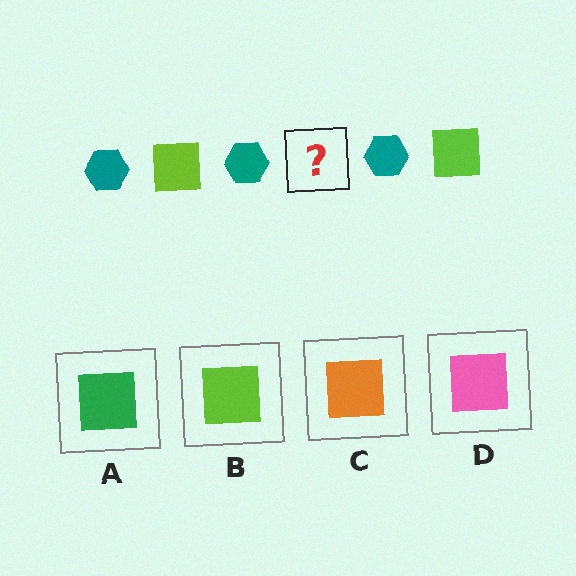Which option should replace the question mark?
Option B.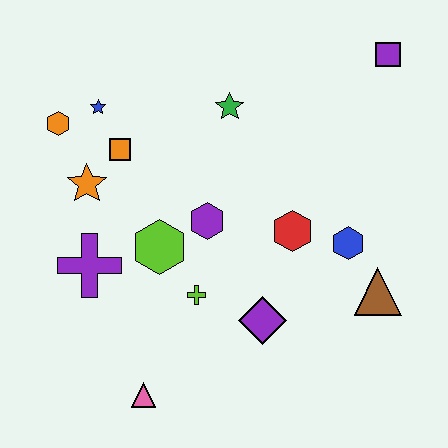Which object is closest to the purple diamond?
The lime cross is closest to the purple diamond.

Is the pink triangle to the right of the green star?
No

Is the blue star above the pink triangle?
Yes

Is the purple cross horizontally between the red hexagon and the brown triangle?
No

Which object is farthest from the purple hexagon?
The purple square is farthest from the purple hexagon.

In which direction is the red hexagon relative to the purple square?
The red hexagon is below the purple square.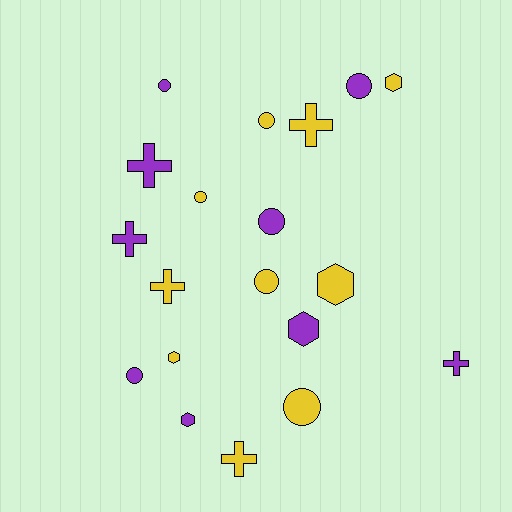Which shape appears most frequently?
Circle, with 8 objects.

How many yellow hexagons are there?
There are 3 yellow hexagons.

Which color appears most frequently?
Yellow, with 10 objects.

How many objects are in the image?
There are 19 objects.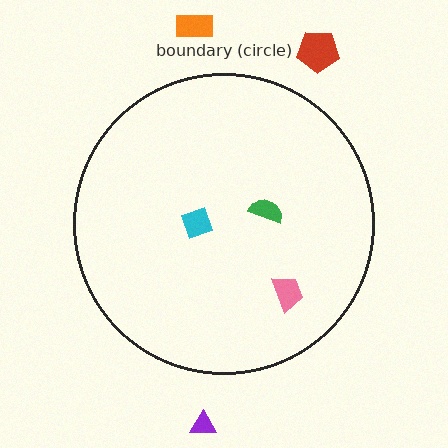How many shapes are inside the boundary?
3 inside, 3 outside.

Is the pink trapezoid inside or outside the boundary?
Inside.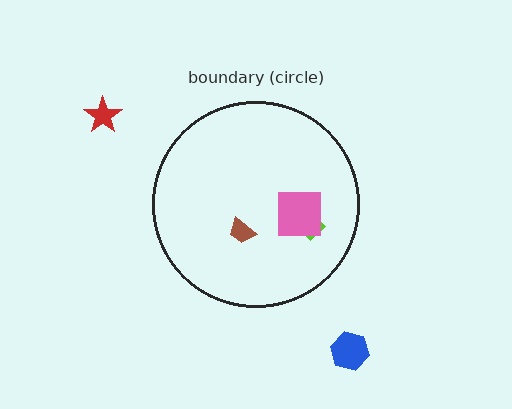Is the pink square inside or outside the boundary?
Inside.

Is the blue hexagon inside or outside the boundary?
Outside.